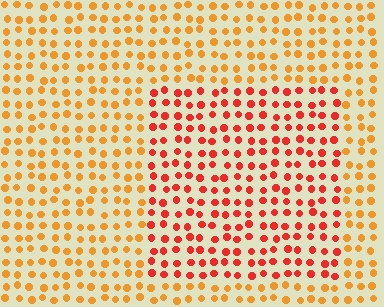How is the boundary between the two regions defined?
The boundary is defined purely by a slight shift in hue (about 33 degrees). Spacing, size, and orientation are identical on both sides.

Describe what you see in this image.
The image is filled with small orange elements in a uniform arrangement. A rectangle-shaped region is visible where the elements are tinted to a slightly different hue, forming a subtle color boundary.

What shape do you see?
I see a rectangle.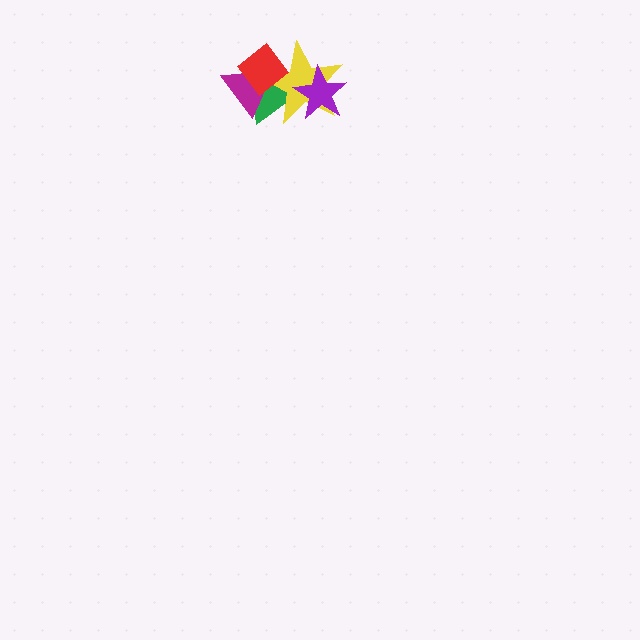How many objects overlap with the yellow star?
4 objects overlap with the yellow star.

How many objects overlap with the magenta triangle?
3 objects overlap with the magenta triangle.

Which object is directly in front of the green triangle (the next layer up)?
The magenta triangle is directly in front of the green triangle.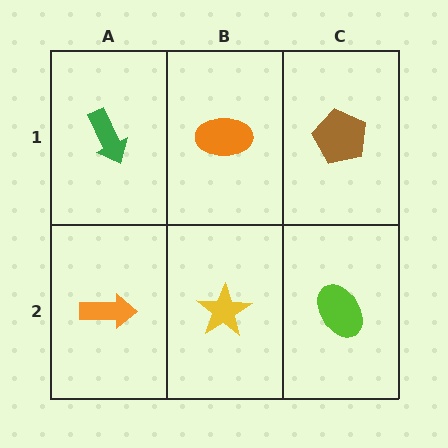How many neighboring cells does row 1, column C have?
2.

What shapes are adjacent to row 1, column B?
A yellow star (row 2, column B), a green arrow (row 1, column A), a brown pentagon (row 1, column C).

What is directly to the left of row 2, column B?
An orange arrow.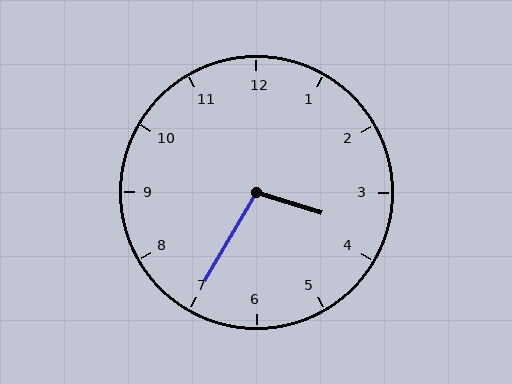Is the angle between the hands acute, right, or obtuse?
It is obtuse.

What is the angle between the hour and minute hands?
Approximately 102 degrees.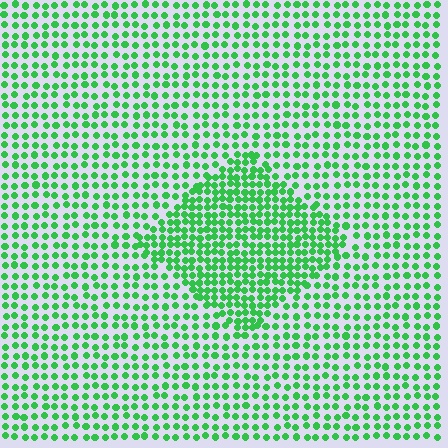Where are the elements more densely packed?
The elements are more densely packed inside the diamond boundary.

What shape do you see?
I see a diamond.